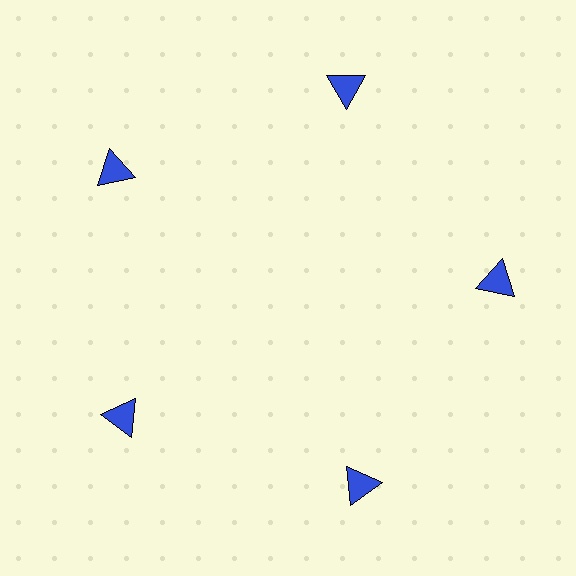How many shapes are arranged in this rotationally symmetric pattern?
There are 5 shapes, arranged in 5 groups of 1.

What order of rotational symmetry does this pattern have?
This pattern has 5-fold rotational symmetry.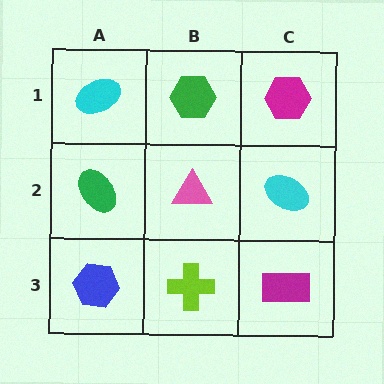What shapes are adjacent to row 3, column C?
A cyan ellipse (row 2, column C), a lime cross (row 3, column B).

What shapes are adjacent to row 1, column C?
A cyan ellipse (row 2, column C), a green hexagon (row 1, column B).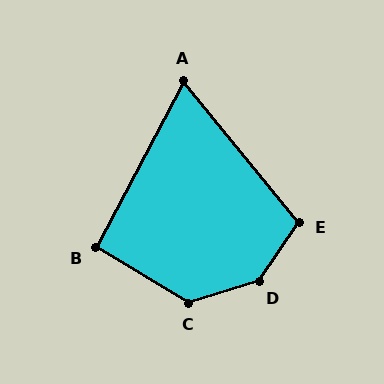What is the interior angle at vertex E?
Approximately 106 degrees (obtuse).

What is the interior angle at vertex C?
Approximately 131 degrees (obtuse).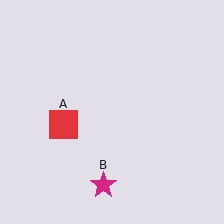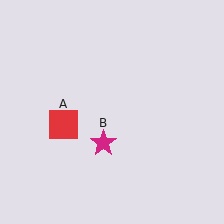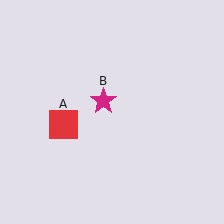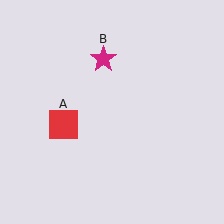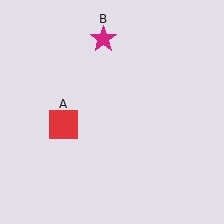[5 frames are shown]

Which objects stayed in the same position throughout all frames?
Red square (object A) remained stationary.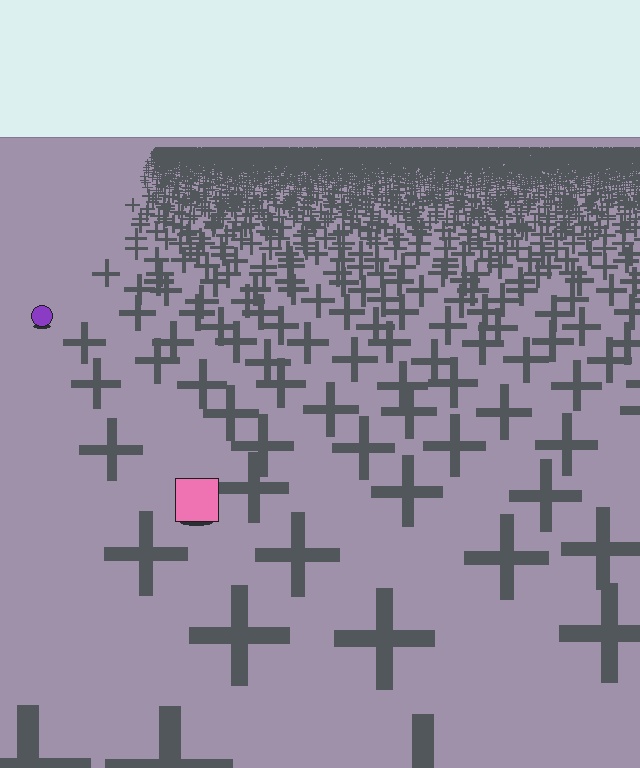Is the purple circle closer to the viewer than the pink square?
No. The pink square is closer — you can tell from the texture gradient: the ground texture is coarser near it.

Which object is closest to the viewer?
The pink square is closest. The texture marks near it are larger and more spread out.